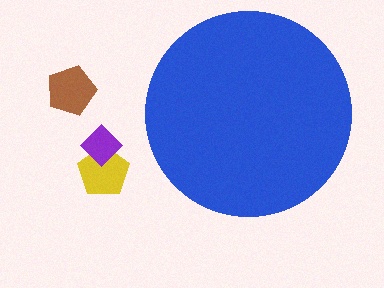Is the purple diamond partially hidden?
No, the purple diamond is fully visible.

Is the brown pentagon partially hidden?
No, the brown pentagon is fully visible.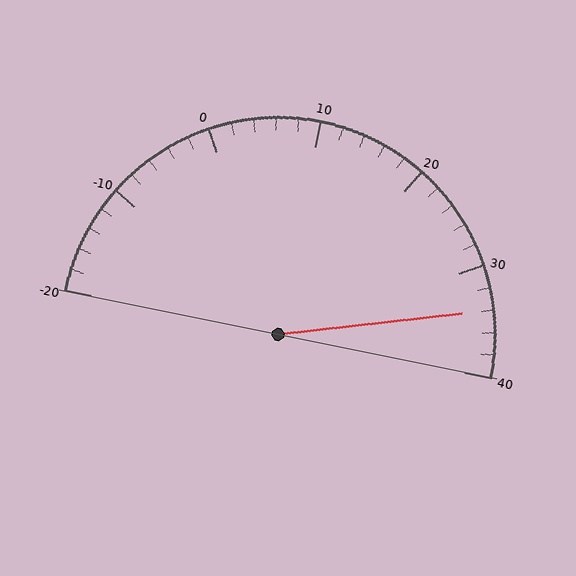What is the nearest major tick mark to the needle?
The nearest major tick mark is 30.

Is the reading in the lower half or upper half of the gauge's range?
The reading is in the upper half of the range (-20 to 40).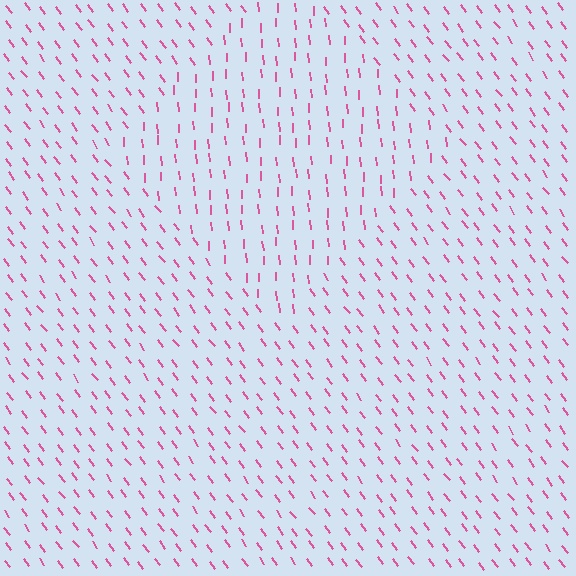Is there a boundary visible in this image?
Yes, there is a texture boundary formed by a change in line orientation.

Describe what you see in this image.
The image is filled with small pink line segments. A diamond region in the image has lines oriented differently from the surrounding lines, creating a visible texture boundary.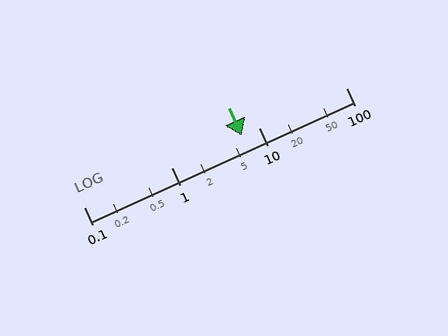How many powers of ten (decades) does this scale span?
The scale spans 3 decades, from 0.1 to 100.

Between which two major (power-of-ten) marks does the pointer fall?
The pointer is between 1 and 10.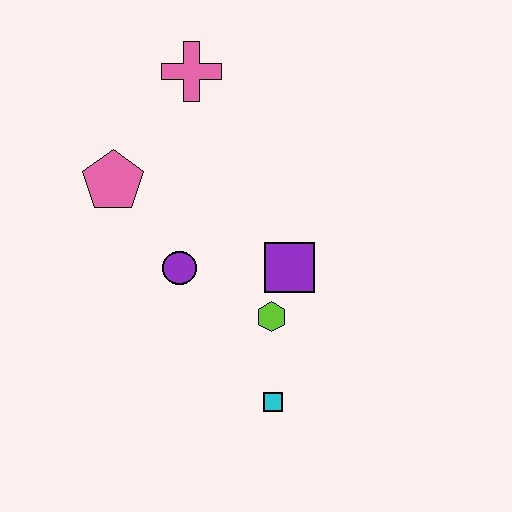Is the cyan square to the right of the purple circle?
Yes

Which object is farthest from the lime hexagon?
The pink cross is farthest from the lime hexagon.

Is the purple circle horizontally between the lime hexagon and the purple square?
No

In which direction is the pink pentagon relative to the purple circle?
The pink pentagon is above the purple circle.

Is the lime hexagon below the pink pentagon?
Yes